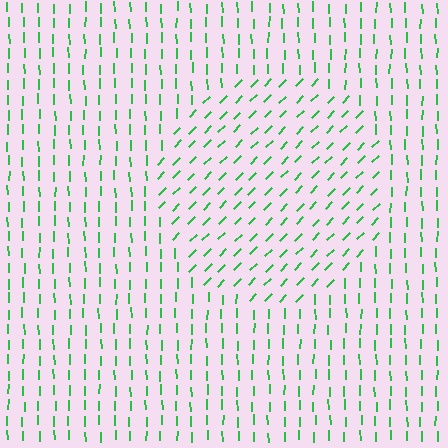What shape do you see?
I see a circle.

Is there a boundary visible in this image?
Yes, there is a texture boundary formed by a change in line orientation.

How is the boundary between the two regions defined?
The boundary is defined purely by a change in line orientation (approximately 45 degrees difference). All lines are the same color and thickness.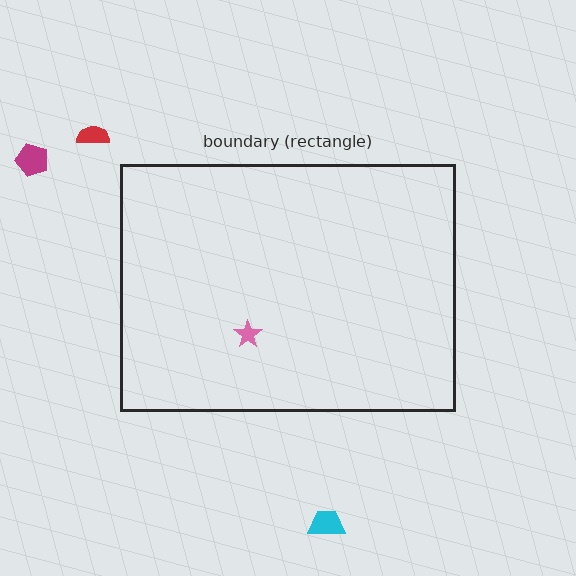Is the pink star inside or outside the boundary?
Inside.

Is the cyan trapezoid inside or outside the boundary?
Outside.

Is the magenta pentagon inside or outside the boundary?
Outside.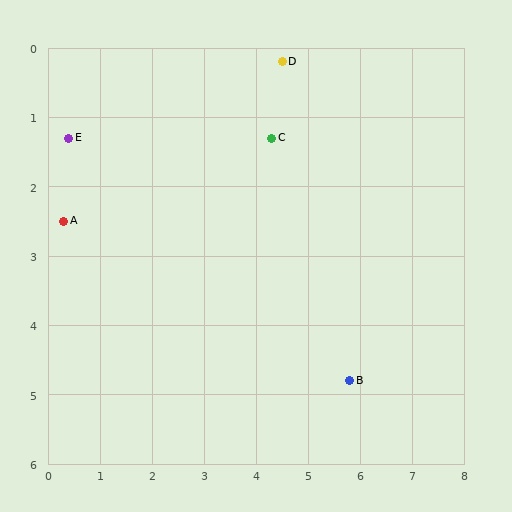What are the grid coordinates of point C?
Point C is at approximately (4.3, 1.3).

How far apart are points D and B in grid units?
Points D and B are about 4.8 grid units apart.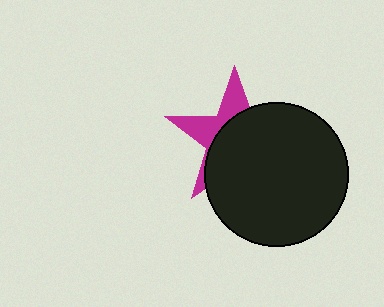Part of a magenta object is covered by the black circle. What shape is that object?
It is a star.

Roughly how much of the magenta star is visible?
A small part of it is visible (roughly 34%).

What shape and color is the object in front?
The object in front is a black circle.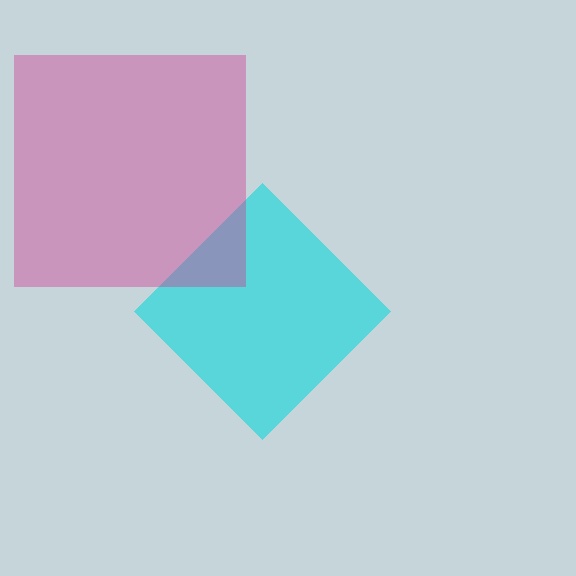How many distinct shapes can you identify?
There are 2 distinct shapes: a cyan diamond, a magenta square.